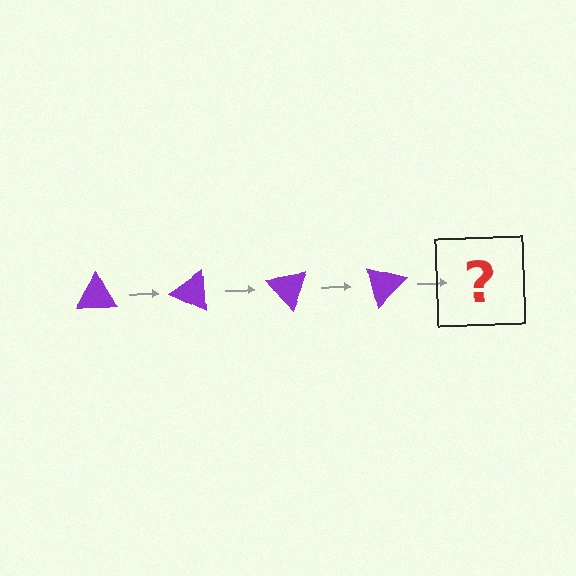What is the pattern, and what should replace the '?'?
The pattern is that the triangle rotates 25 degrees each step. The '?' should be a purple triangle rotated 100 degrees.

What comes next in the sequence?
The next element should be a purple triangle rotated 100 degrees.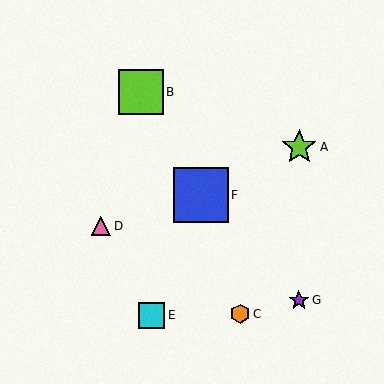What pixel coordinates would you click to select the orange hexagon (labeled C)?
Click at (240, 314) to select the orange hexagon C.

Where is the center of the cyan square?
The center of the cyan square is at (152, 315).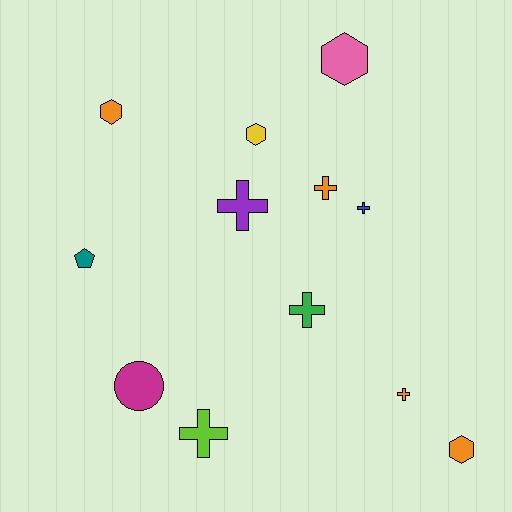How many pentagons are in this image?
There is 1 pentagon.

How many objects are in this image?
There are 12 objects.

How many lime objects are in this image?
There is 1 lime object.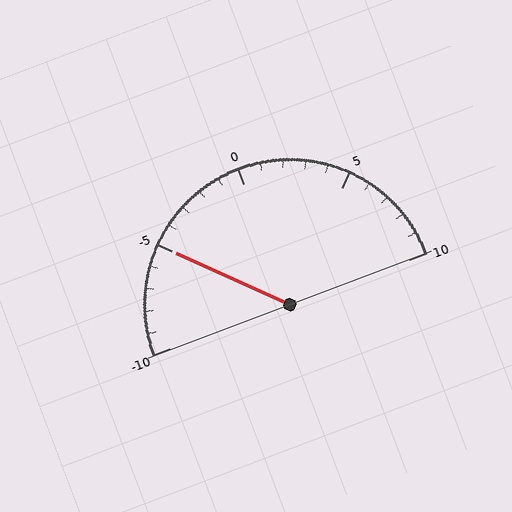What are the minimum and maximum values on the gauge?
The gauge ranges from -10 to 10.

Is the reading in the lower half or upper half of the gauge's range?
The reading is in the lower half of the range (-10 to 10).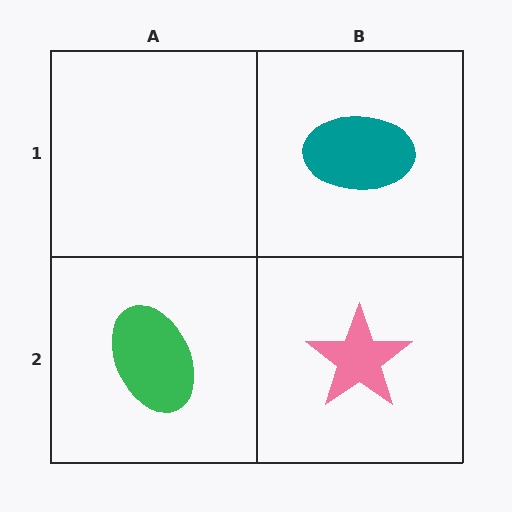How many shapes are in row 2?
2 shapes.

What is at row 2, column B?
A pink star.